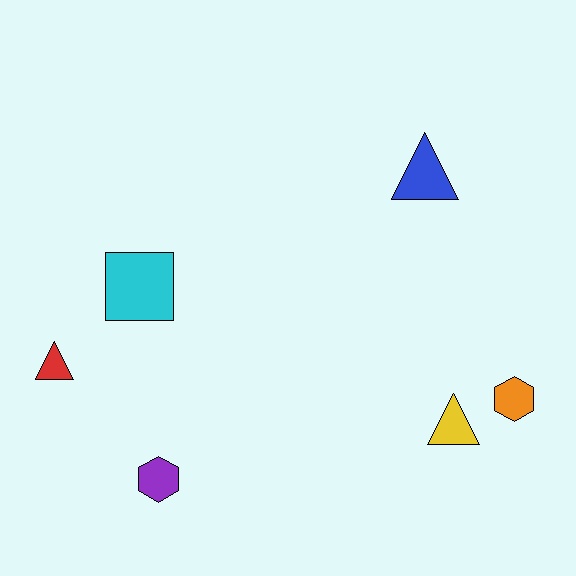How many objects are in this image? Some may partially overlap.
There are 6 objects.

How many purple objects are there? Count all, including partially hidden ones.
There is 1 purple object.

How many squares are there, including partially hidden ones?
There is 1 square.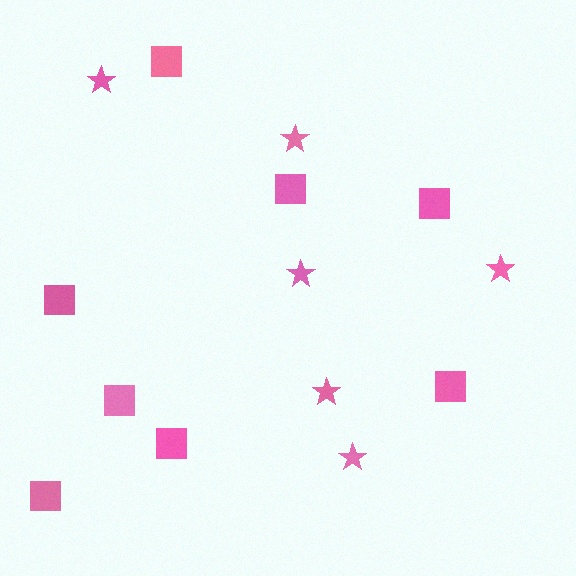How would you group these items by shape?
There are 2 groups: one group of squares (8) and one group of stars (6).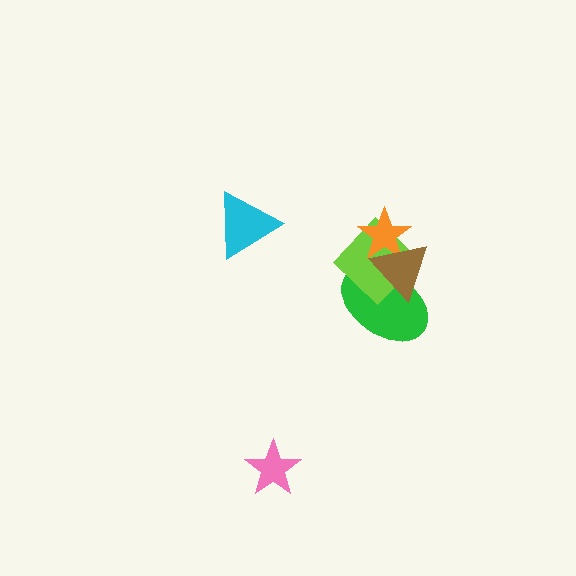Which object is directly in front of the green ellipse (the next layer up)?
The lime diamond is directly in front of the green ellipse.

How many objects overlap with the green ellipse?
3 objects overlap with the green ellipse.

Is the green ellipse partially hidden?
Yes, it is partially covered by another shape.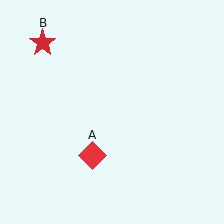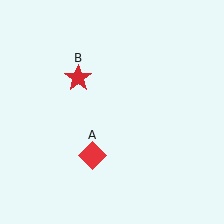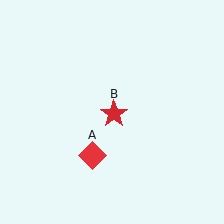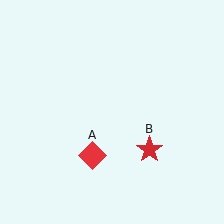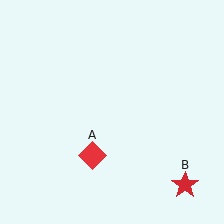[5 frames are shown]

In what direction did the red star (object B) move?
The red star (object B) moved down and to the right.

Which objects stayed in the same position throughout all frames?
Red diamond (object A) remained stationary.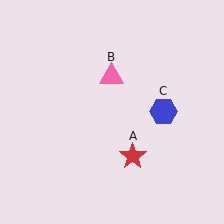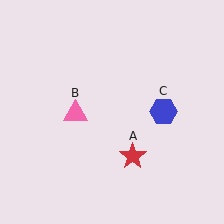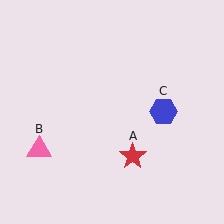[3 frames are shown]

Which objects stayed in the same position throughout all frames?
Red star (object A) and blue hexagon (object C) remained stationary.